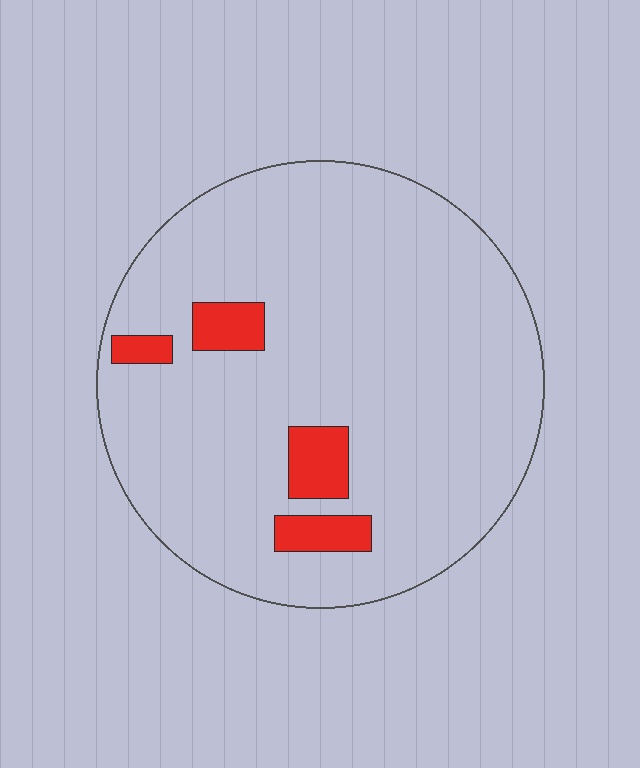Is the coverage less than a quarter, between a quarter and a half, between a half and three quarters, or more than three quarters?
Less than a quarter.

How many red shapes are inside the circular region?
4.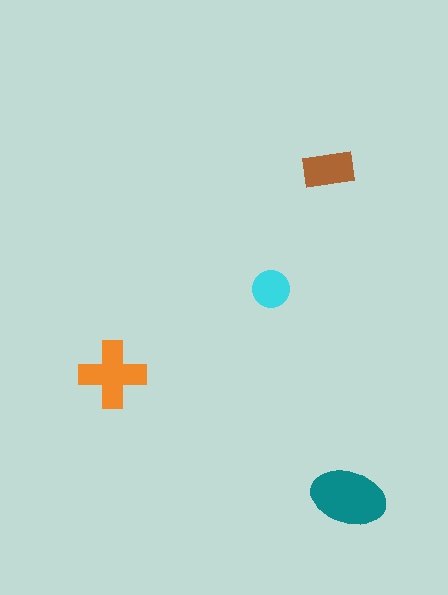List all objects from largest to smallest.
The teal ellipse, the orange cross, the brown rectangle, the cyan circle.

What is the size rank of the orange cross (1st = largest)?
2nd.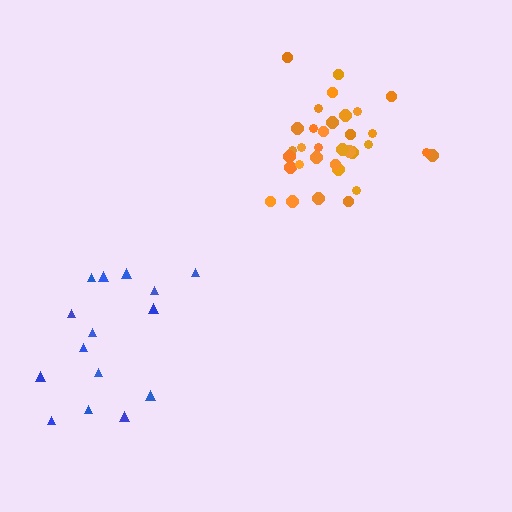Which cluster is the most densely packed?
Orange.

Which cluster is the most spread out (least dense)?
Blue.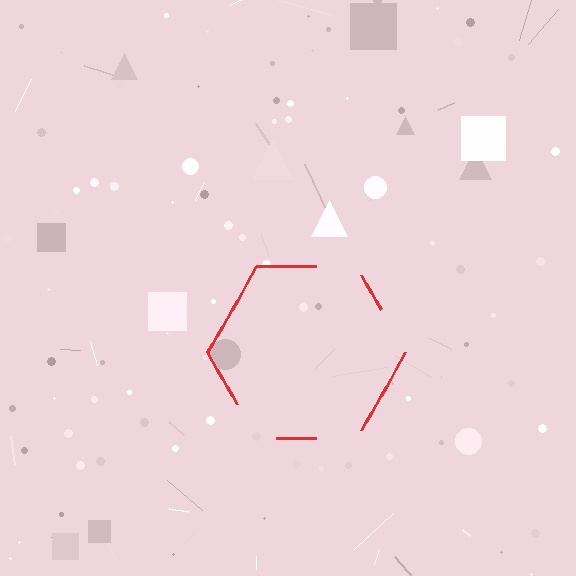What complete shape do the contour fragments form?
The contour fragments form a hexagon.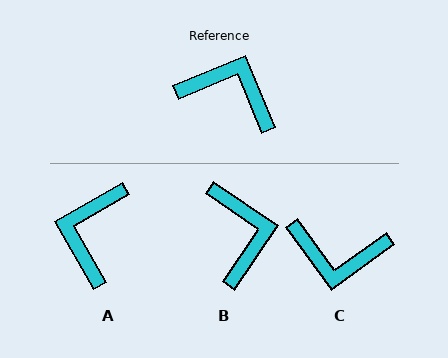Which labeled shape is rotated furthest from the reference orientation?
C, about 167 degrees away.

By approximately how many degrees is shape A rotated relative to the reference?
Approximately 97 degrees counter-clockwise.